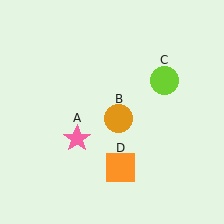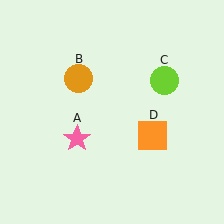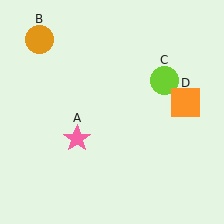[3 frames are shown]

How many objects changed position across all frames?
2 objects changed position: orange circle (object B), orange square (object D).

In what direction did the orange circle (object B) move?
The orange circle (object B) moved up and to the left.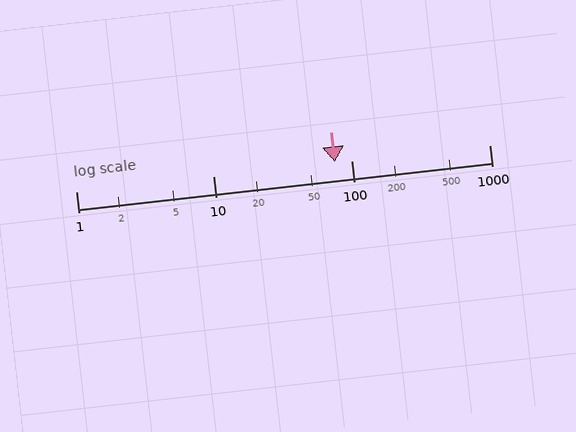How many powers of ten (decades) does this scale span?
The scale spans 3 decades, from 1 to 1000.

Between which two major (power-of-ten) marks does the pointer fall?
The pointer is between 10 and 100.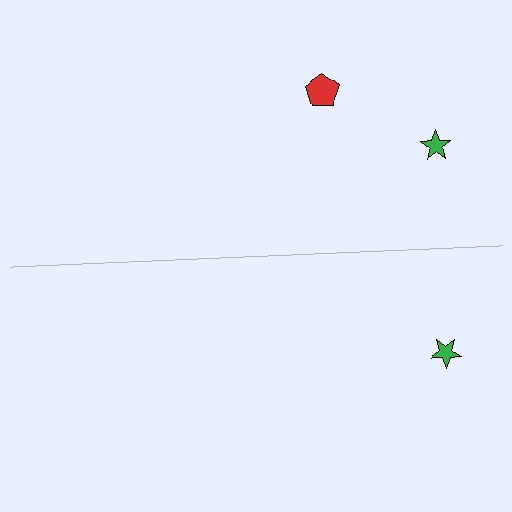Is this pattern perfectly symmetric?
No, the pattern is not perfectly symmetric. A red pentagon is missing from the bottom side.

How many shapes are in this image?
There are 3 shapes in this image.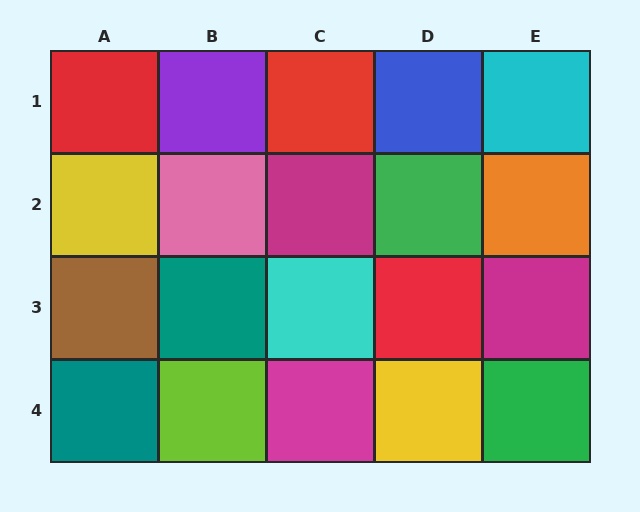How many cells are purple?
1 cell is purple.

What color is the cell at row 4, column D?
Yellow.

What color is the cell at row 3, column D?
Red.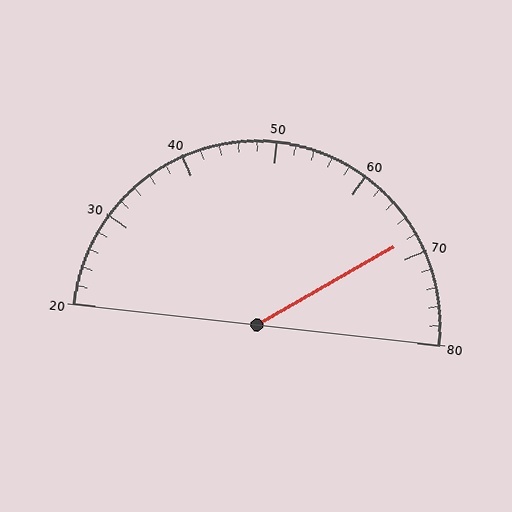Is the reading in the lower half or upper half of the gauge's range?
The reading is in the upper half of the range (20 to 80).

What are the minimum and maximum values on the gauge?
The gauge ranges from 20 to 80.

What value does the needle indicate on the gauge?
The needle indicates approximately 68.